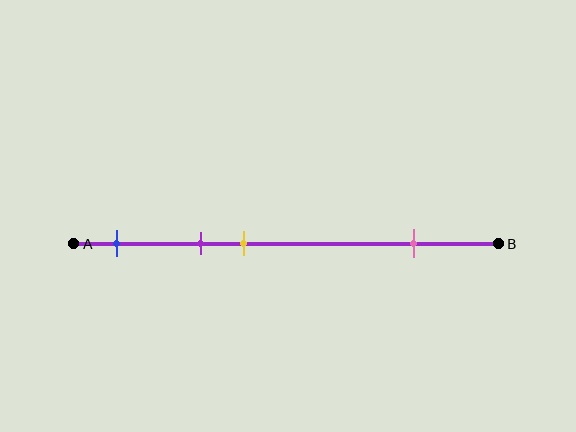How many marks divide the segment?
There are 4 marks dividing the segment.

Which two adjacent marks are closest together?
The purple and yellow marks are the closest adjacent pair.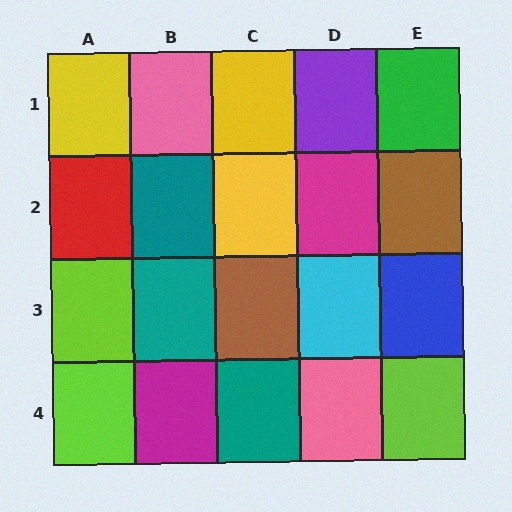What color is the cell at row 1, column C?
Yellow.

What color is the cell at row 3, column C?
Brown.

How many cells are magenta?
2 cells are magenta.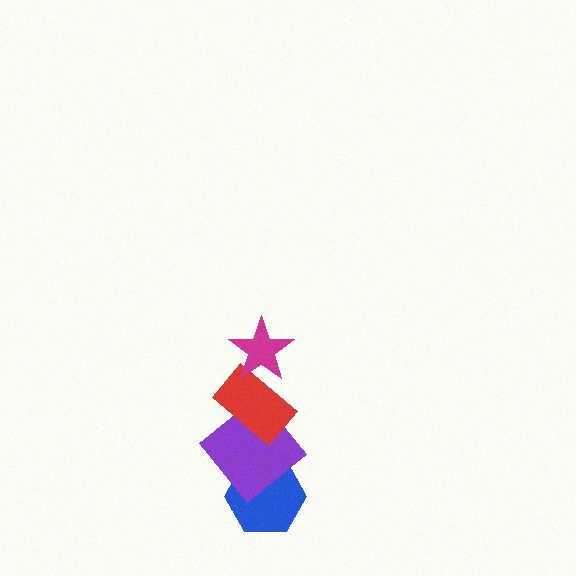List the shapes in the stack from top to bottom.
From top to bottom: the magenta star, the red rectangle, the purple diamond, the blue hexagon.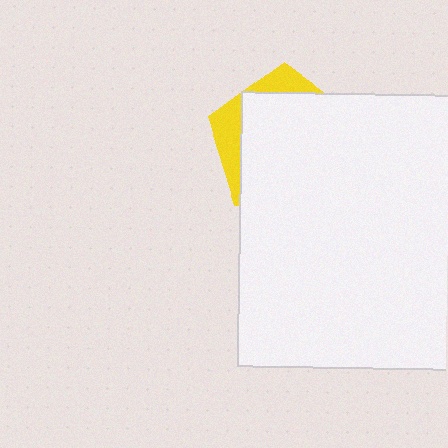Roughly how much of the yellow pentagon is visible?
A small part of it is visible (roughly 22%).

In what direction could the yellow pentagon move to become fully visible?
The yellow pentagon could move toward the upper-left. That would shift it out from behind the white square entirely.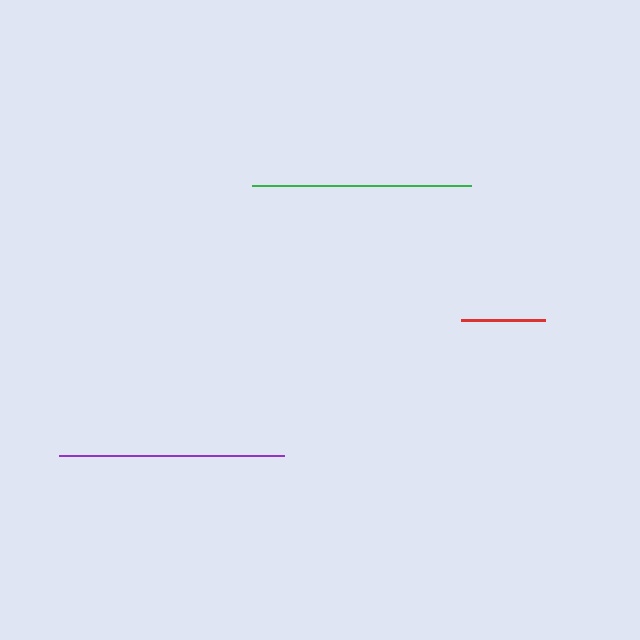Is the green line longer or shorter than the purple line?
The purple line is longer than the green line.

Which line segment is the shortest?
The red line is the shortest at approximately 83 pixels.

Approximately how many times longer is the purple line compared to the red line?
The purple line is approximately 2.7 times the length of the red line.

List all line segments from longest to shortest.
From longest to shortest: purple, green, red.